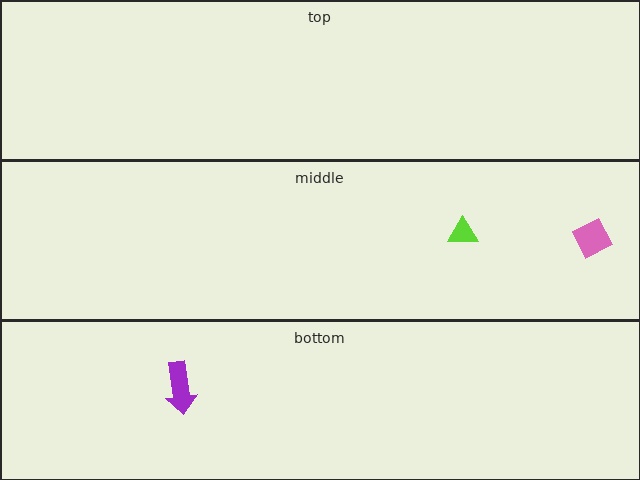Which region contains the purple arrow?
The bottom region.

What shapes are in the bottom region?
The purple arrow.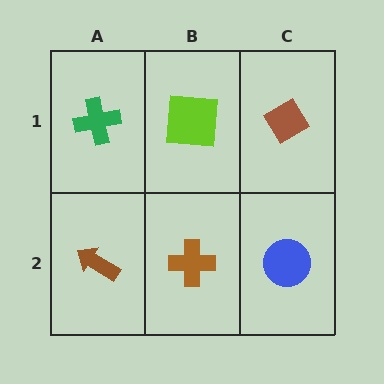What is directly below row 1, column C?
A blue circle.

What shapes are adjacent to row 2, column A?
A green cross (row 1, column A), a brown cross (row 2, column B).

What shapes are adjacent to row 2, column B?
A lime square (row 1, column B), a brown arrow (row 2, column A), a blue circle (row 2, column C).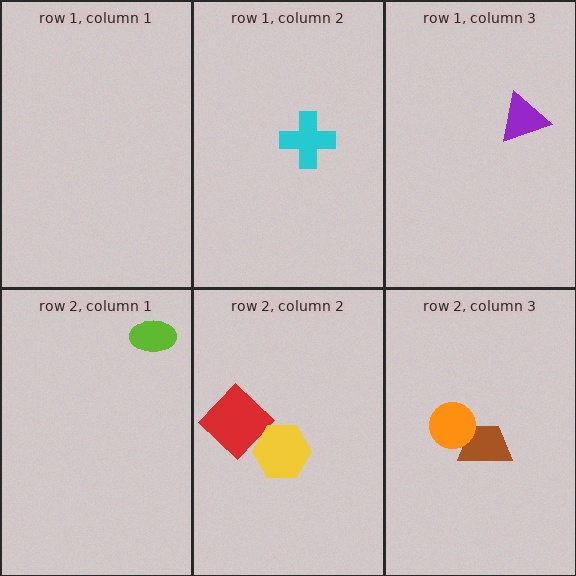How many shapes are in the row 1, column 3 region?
1.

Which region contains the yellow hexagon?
The row 2, column 2 region.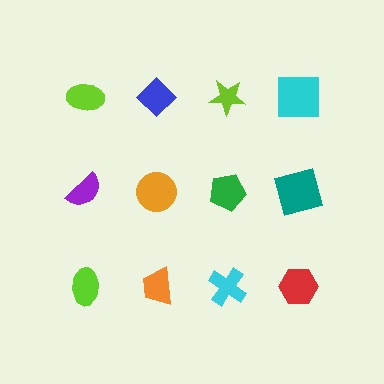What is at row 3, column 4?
A red hexagon.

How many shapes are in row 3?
4 shapes.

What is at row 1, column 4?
A cyan square.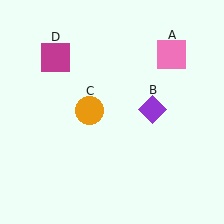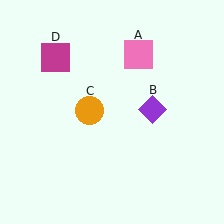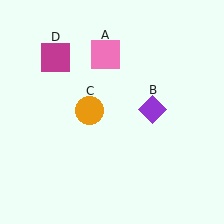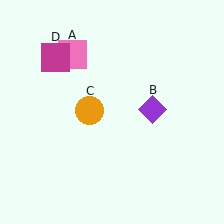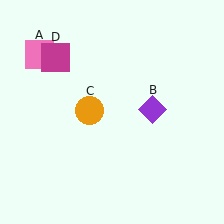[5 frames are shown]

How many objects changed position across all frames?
1 object changed position: pink square (object A).